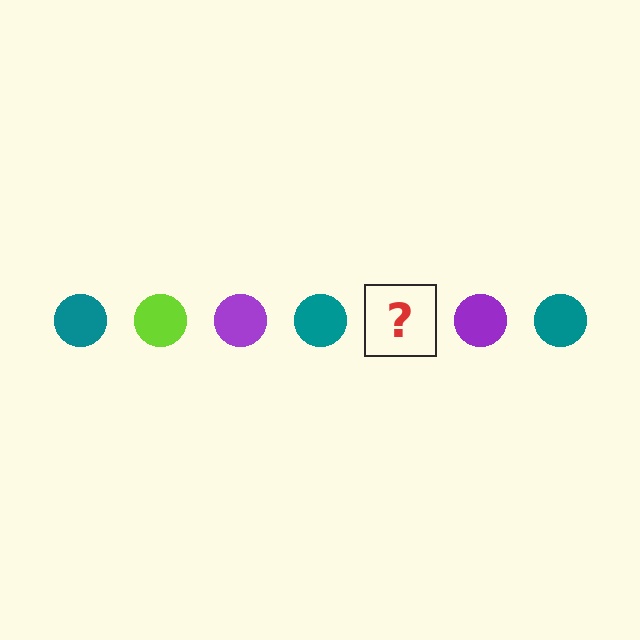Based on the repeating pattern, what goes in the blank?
The blank should be a lime circle.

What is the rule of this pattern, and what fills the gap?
The rule is that the pattern cycles through teal, lime, purple circles. The gap should be filled with a lime circle.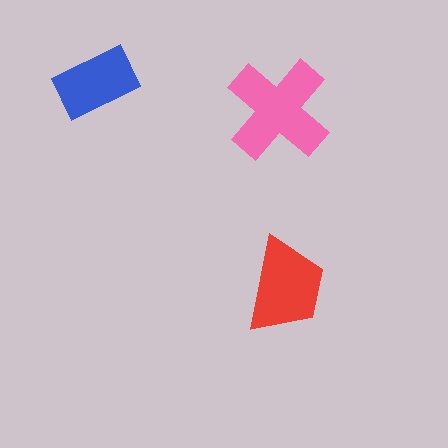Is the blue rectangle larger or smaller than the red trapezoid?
Smaller.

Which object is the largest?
The pink cross.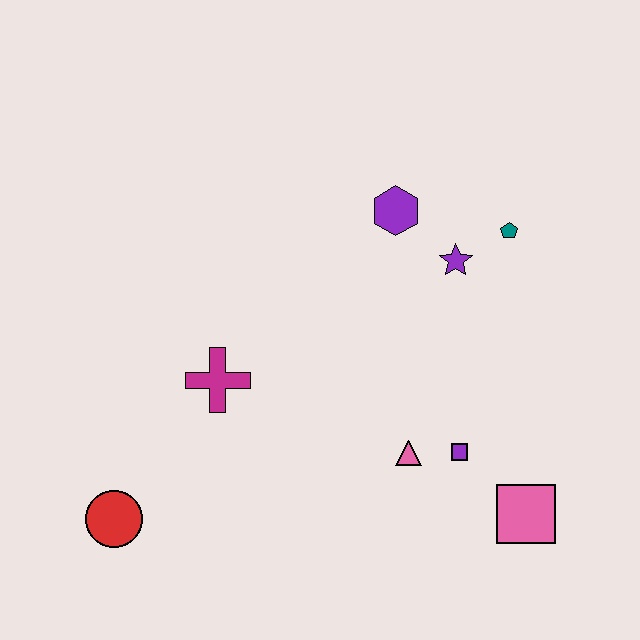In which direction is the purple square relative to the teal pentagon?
The purple square is below the teal pentagon.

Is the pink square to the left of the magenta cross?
No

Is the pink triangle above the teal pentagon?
No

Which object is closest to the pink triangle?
The purple square is closest to the pink triangle.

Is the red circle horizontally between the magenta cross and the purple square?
No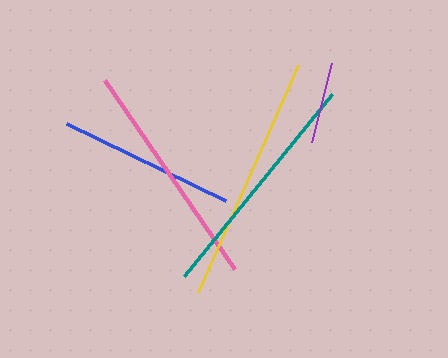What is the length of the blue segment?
The blue segment is approximately 177 pixels long.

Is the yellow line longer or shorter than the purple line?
The yellow line is longer than the purple line.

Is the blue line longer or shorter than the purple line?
The blue line is longer than the purple line.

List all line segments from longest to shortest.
From longest to shortest: yellow, teal, pink, blue, purple.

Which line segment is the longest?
The yellow line is the longest at approximately 247 pixels.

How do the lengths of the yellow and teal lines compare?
The yellow and teal lines are approximately the same length.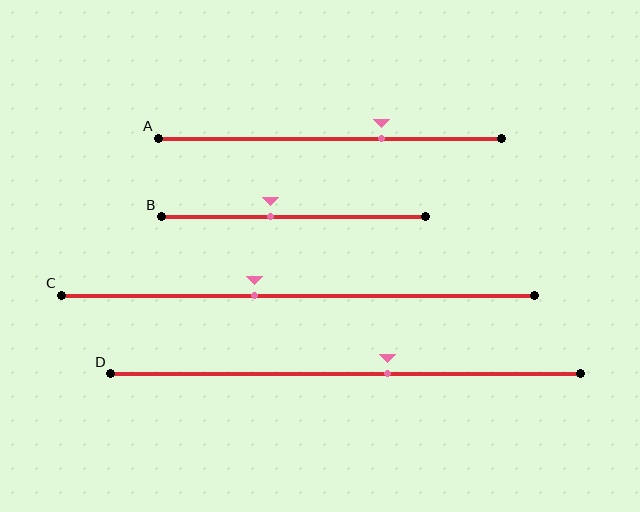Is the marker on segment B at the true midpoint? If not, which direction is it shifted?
No, the marker on segment B is shifted to the left by about 9% of the segment length.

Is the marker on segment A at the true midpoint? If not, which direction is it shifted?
No, the marker on segment A is shifted to the right by about 15% of the segment length.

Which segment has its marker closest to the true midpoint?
Segment B has its marker closest to the true midpoint.